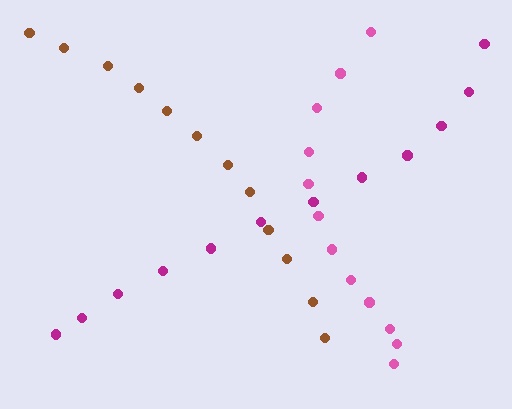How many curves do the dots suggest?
There are 3 distinct paths.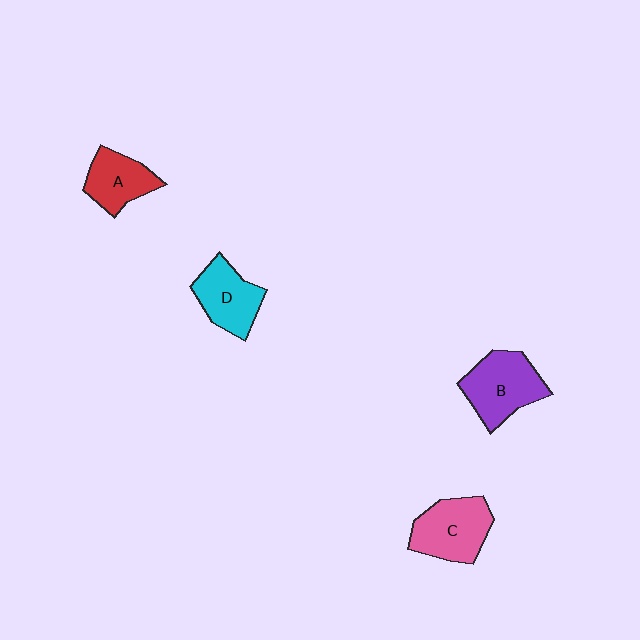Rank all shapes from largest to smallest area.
From largest to smallest: B (purple), C (pink), D (cyan), A (red).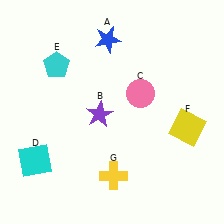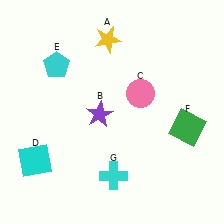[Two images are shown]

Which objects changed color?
A changed from blue to yellow. F changed from yellow to green. G changed from yellow to cyan.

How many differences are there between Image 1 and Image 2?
There are 3 differences between the two images.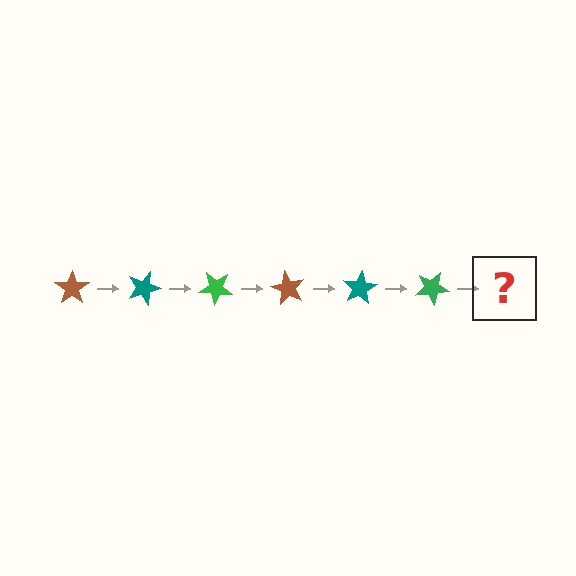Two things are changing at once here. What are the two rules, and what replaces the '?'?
The two rules are that it rotates 20 degrees each step and the color cycles through brown, teal, and green. The '?' should be a brown star, rotated 120 degrees from the start.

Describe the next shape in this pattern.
It should be a brown star, rotated 120 degrees from the start.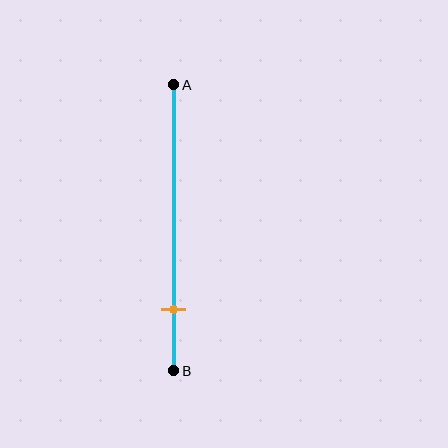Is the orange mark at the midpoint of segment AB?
No, the mark is at about 80% from A, not at the 50% midpoint.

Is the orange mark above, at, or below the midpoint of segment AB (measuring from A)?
The orange mark is below the midpoint of segment AB.